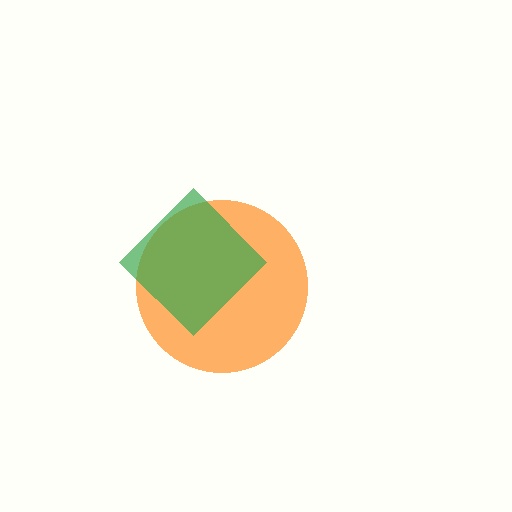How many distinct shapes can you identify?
There are 2 distinct shapes: an orange circle, a green diamond.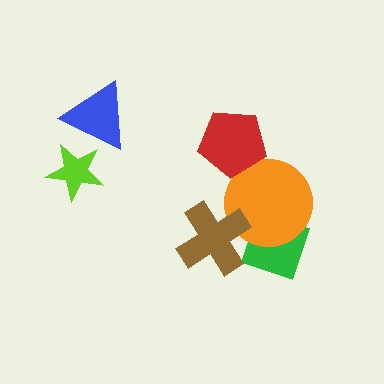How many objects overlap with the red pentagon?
1 object overlaps with the red pentagon.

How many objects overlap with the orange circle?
3 objects overlap with the orange circle.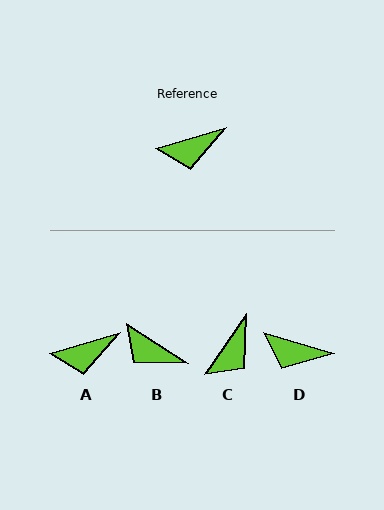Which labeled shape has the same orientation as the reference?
A.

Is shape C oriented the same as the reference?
No, it is off by about 38 degrees.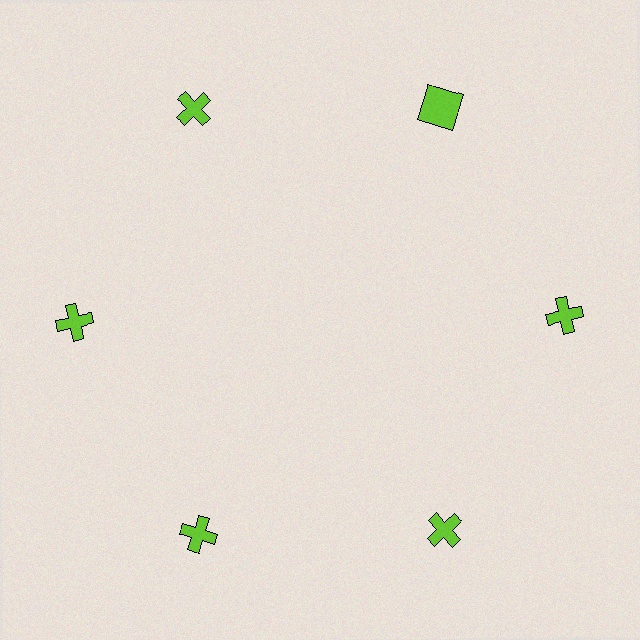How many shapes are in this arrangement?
There are 6 shapes arranged in a ring pattern.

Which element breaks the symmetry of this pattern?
The lime square at roughly the 1 o'clock position breaks the symmetry. All other shapes are lime crosses.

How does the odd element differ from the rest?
It has a different shape: square instead of cross.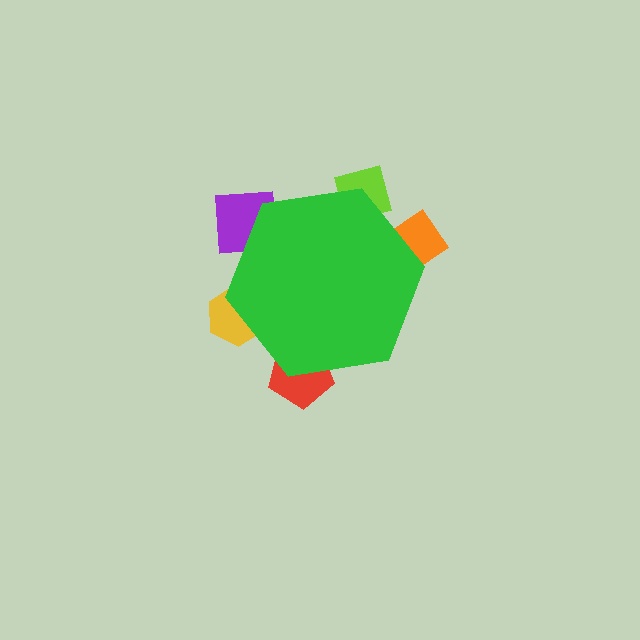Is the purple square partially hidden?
Yes, the purple square is partially hidden behind the green hexagon.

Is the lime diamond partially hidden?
Yes, the lime diamond is partially hidden behind the green hexagon.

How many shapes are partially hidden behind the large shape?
5 shapes are partially hidden.